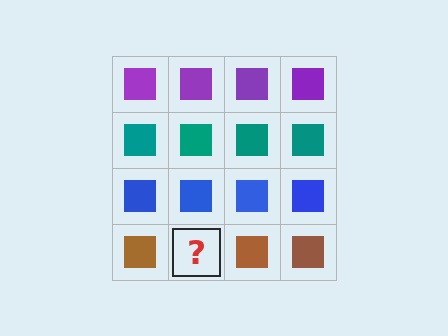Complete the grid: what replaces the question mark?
The question mark should be replaced with a brown square.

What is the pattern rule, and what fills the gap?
The rule is that each row has a consistent color. The gap should be filled with a brown square.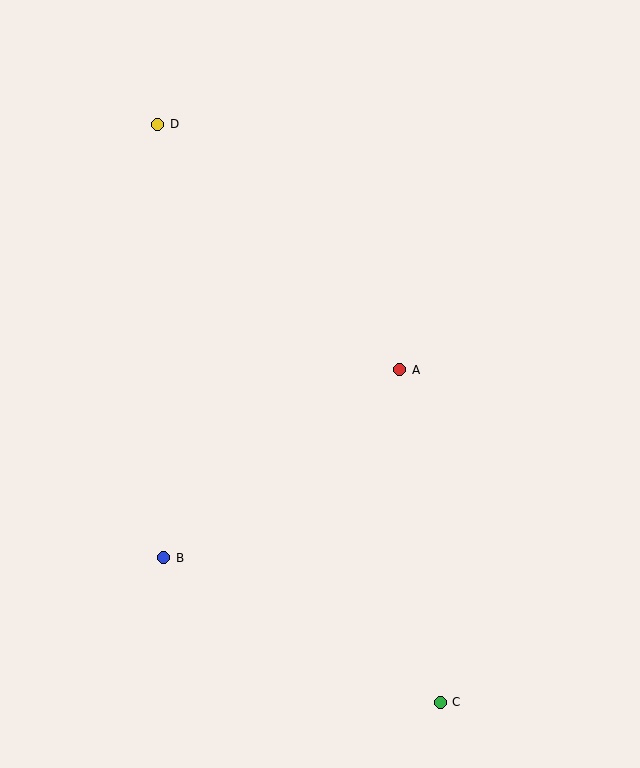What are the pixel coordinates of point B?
Point B is at (164, 558).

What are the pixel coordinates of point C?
Point C is at (440, 702).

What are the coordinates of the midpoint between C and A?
The midpoint between C and A is at (420, 536).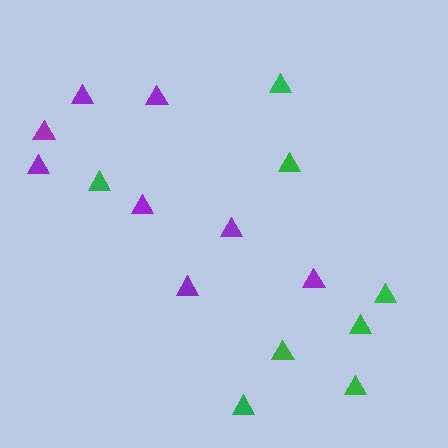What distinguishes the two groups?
There are 2 groups: one group of green triangles (8) and one group of purple triangles (8).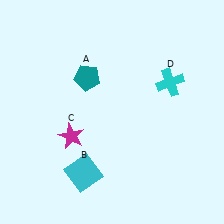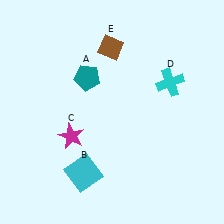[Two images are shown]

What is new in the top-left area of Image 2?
A brown diamond (E) was added in the top-left area of Image 2.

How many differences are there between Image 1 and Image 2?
There is 1 difference between the two images.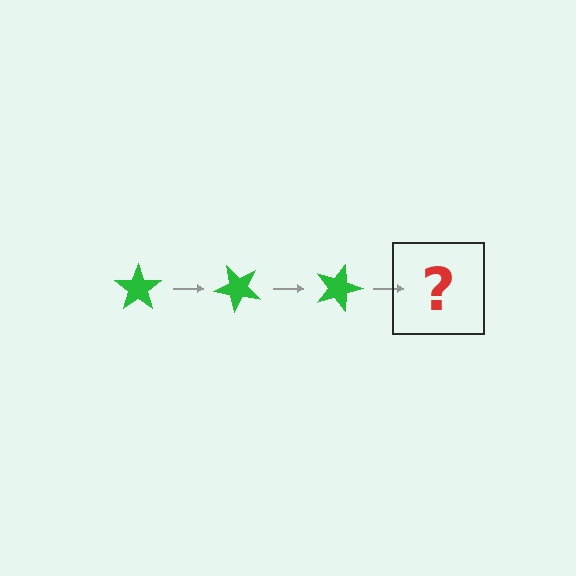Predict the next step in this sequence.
The next step is a green star rotated 135 degrees.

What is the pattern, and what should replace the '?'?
The pattern is that the star rotates 45 degrees each step. The '?' should be a green star rotated 135 degrees.